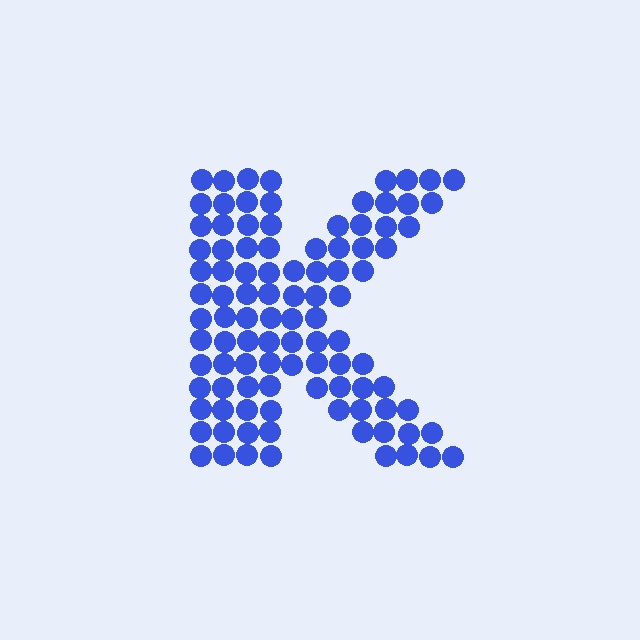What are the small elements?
The small elements are circles.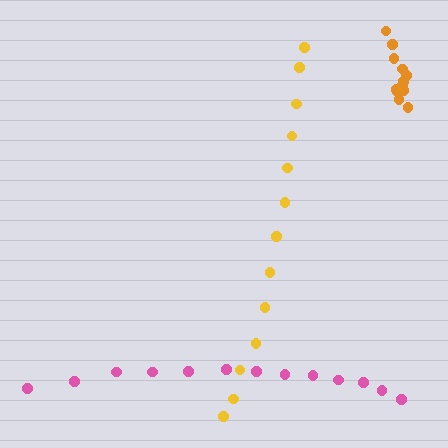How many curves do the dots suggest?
There are 3 distinct paths.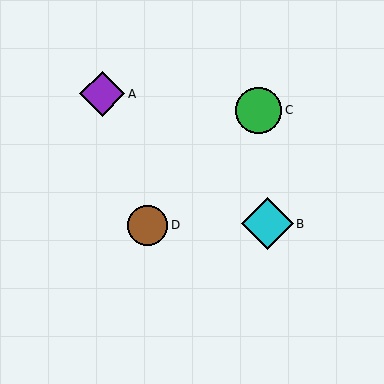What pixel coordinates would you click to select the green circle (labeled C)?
Click at (259, 110) to select the green circle C.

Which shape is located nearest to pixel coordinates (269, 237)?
The cyan diamond (labeled B) at (267, 224) is nearest to that location.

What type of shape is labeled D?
Shape D is a brown circle.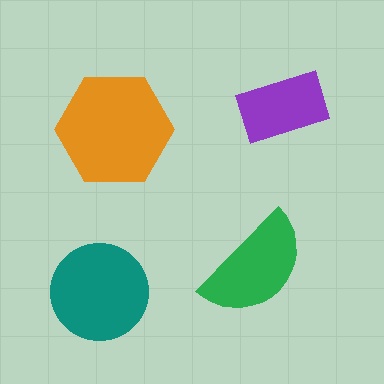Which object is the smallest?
The purple rectangle.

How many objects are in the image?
There are 4 objects in the image.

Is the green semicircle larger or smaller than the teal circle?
Smaller.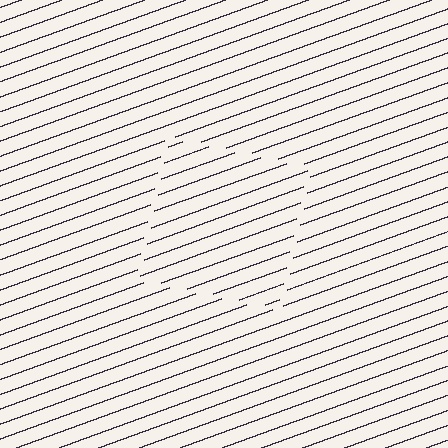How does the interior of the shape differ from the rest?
The interior of the shape contains the same grating, shifted by half a period — the contour is defined by the phase discontinuity where line-ends from the inner and outer gratings abut.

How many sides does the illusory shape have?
4 sides — the line-ends trace a square.